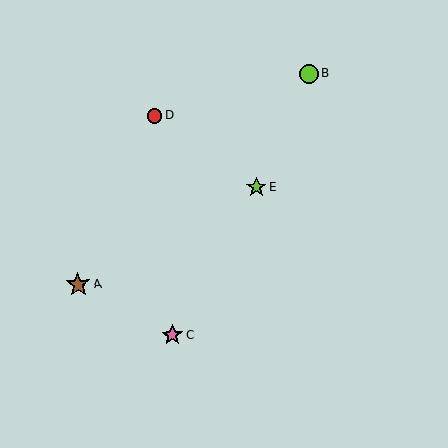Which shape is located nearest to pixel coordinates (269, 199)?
The lime star (labeled E) at (256, 188) is nearest to that location.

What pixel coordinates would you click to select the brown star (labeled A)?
Click at (78, 284) to select the brown star A.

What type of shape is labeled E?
Shape E is a lime star.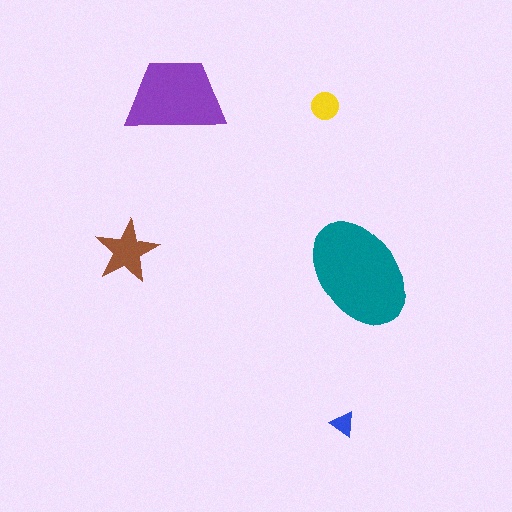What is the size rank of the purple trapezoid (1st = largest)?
2nd.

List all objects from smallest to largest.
The blue triangle, the yellow circle, the brown star, the purple trapezoid, the teal ellipse.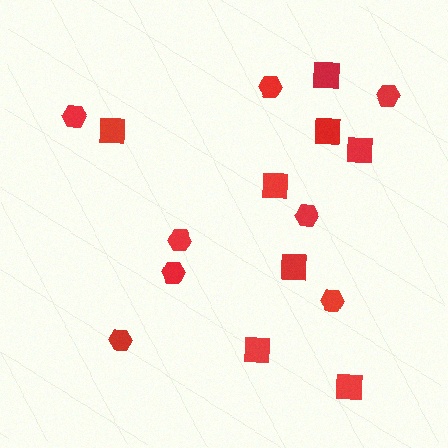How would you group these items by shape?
There are 2 groups: one group of hexagons (8) and one group of squares (8).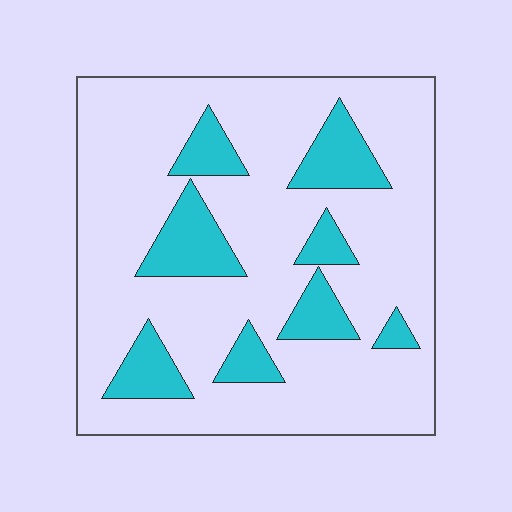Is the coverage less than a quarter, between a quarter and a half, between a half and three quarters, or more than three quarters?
Less than a quarter.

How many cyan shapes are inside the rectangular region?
8.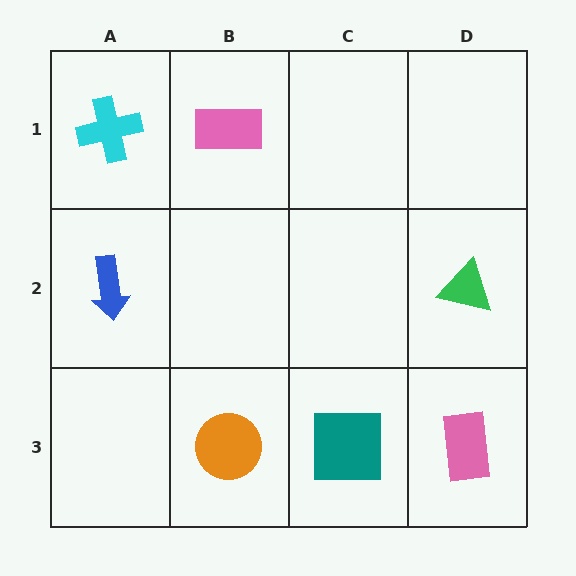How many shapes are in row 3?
3 shapes.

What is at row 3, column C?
A teal square.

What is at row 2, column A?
A blue arrow.